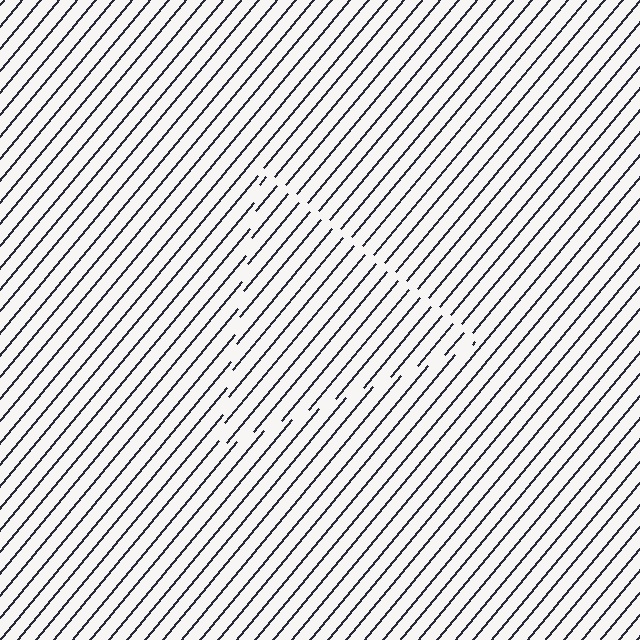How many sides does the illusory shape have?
3 sides — the line-ends trace a triangle.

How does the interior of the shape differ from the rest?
The interior of the shape contains the same grating, shifted by half a period — the contour is defined by the phase discontinuity where line-ends from the inner and outer gratings abut.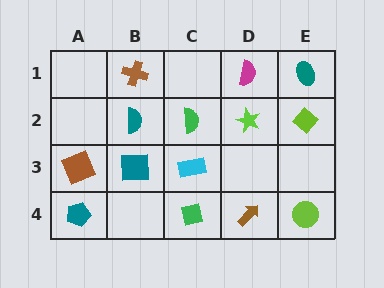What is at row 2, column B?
A teal semicircle.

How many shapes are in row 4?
4 shapes.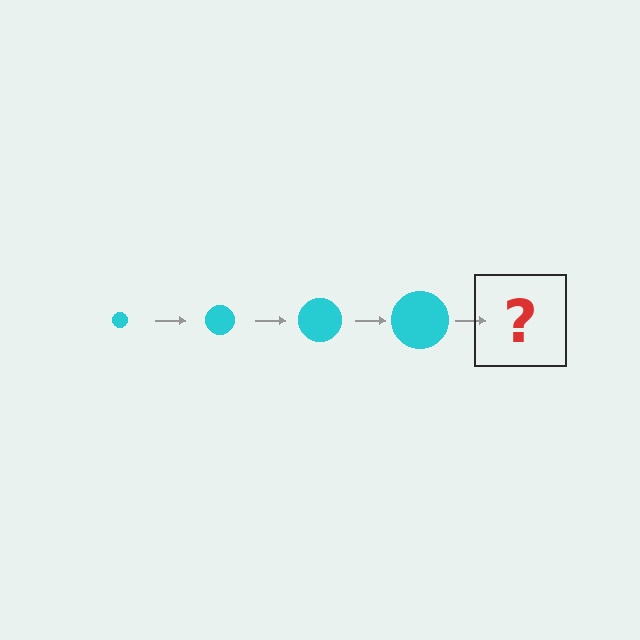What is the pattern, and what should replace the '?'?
The pattern is that the circle gets progressively larger each step. The '?' should be a cyan circle, larger than the previous one.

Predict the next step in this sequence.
The next step is a cyan circle, larger than the previous one.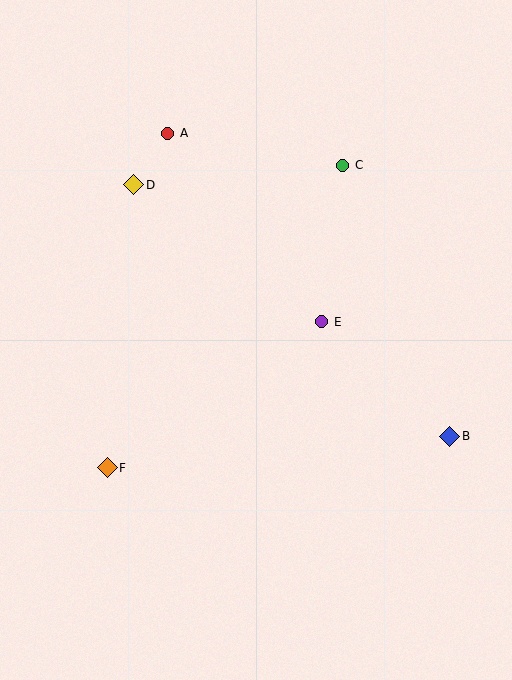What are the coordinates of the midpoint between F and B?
The midpoint between F and B is at (279, 452).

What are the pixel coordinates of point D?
Point D is at (134, 185).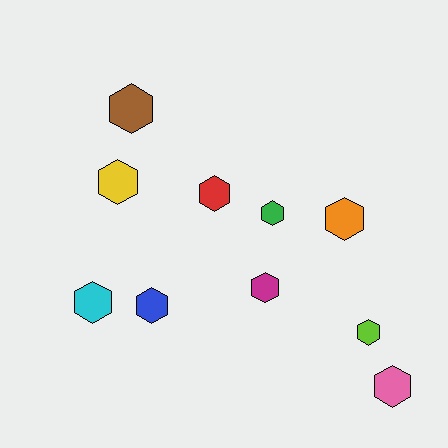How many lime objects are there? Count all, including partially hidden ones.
There is 1 lime object.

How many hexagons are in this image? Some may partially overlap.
There are 10 hexagons.